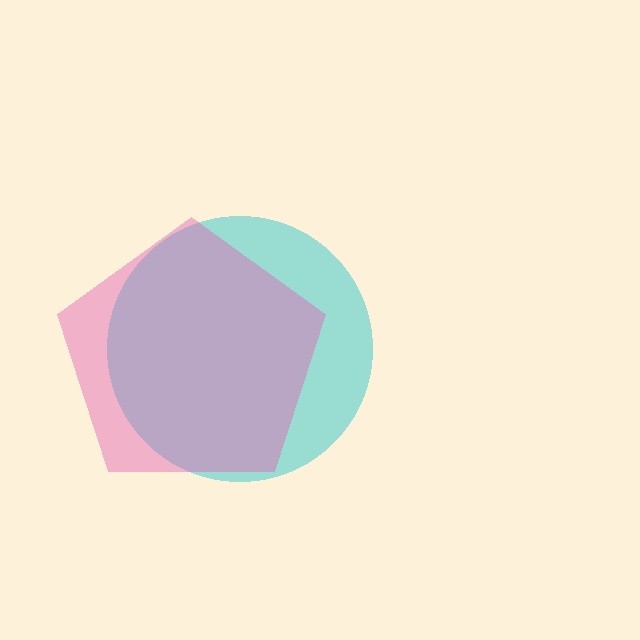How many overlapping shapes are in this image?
There are 2 overlapping shapes in the image.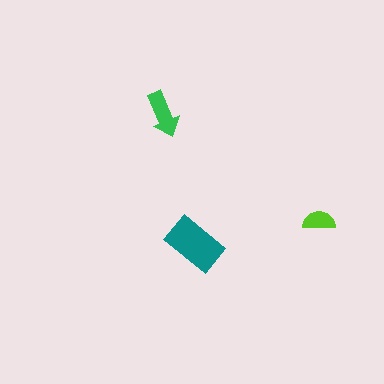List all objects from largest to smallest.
The teal rectangle, the green arrow, the lime semicircle.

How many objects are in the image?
There are 3 objects in the image.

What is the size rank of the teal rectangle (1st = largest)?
1st.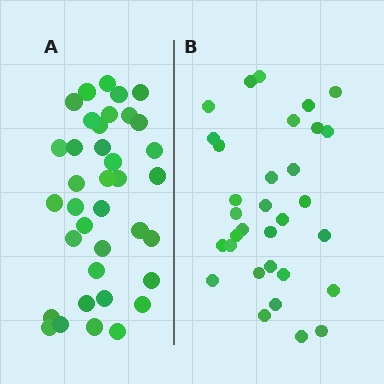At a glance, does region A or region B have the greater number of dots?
Region A (the left region) has more dots.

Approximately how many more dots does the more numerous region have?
Region A has about 5 more dots than region B.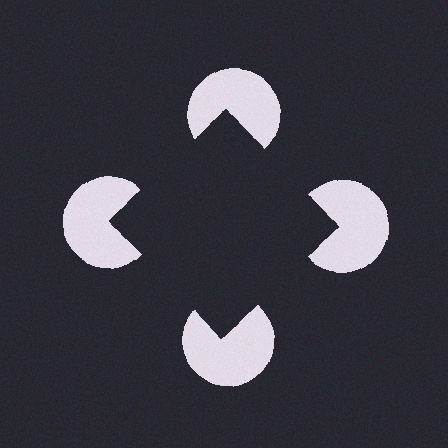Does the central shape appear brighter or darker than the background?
It typically appears slightly darker than the background, even though no actual brightness change is drawn.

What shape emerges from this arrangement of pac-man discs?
An illusory square — its edges are inferred from the aligned wedge cuts in the pac-man discs, not physically drawn.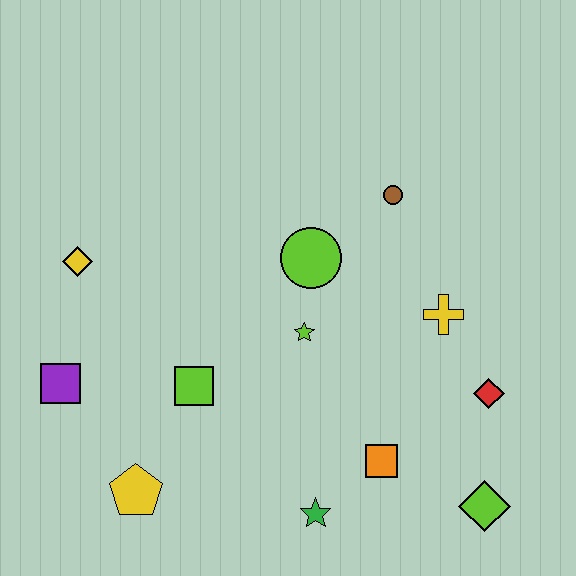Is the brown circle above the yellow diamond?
Yes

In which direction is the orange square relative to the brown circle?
The orange square is below the brown circle.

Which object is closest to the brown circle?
The lime circle is closest to the brown circle.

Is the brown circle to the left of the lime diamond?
Yes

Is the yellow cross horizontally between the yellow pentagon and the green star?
No